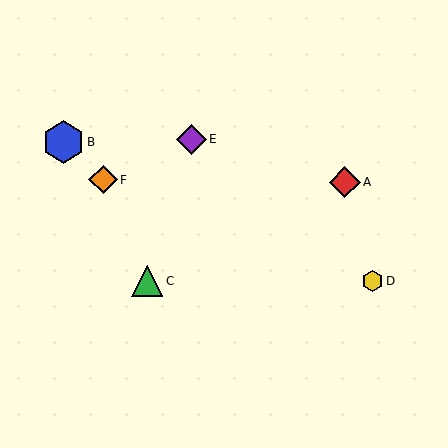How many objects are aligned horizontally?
2 objects (C, D) are aligned horizontally.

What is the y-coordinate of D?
Object D is at y≈281.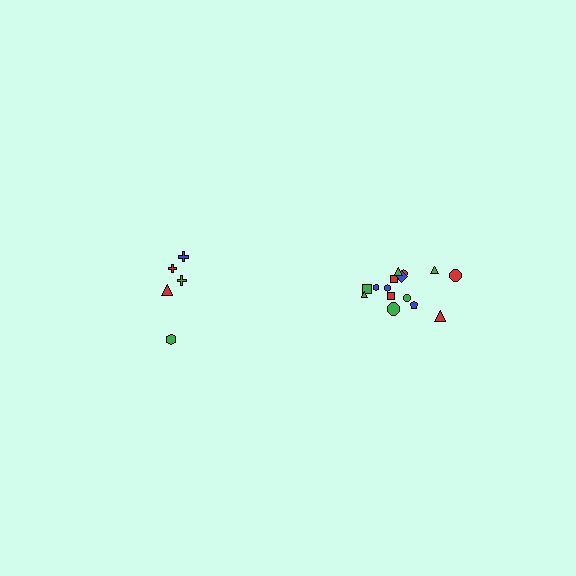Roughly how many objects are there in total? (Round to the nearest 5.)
Roughly 20 objects in total.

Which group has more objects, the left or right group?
The right group.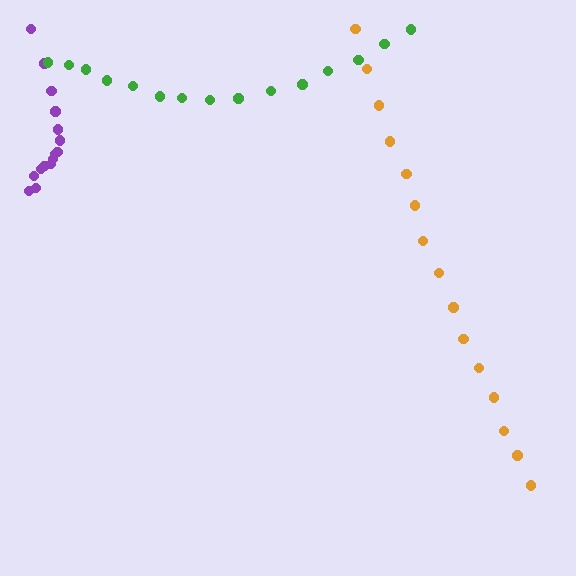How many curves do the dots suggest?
There are 3 distinct paths.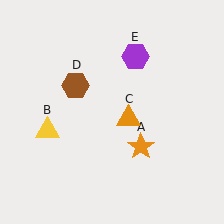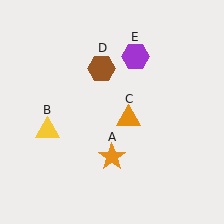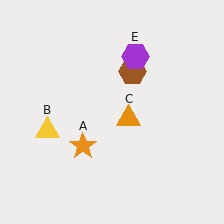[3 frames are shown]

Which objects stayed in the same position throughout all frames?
Yellow triangle (object B) and orange triangle (object C) and purple hexagon (object E) remained stationary.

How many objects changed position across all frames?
2 objects changed position: orange star (object A), brown hexagon (object D).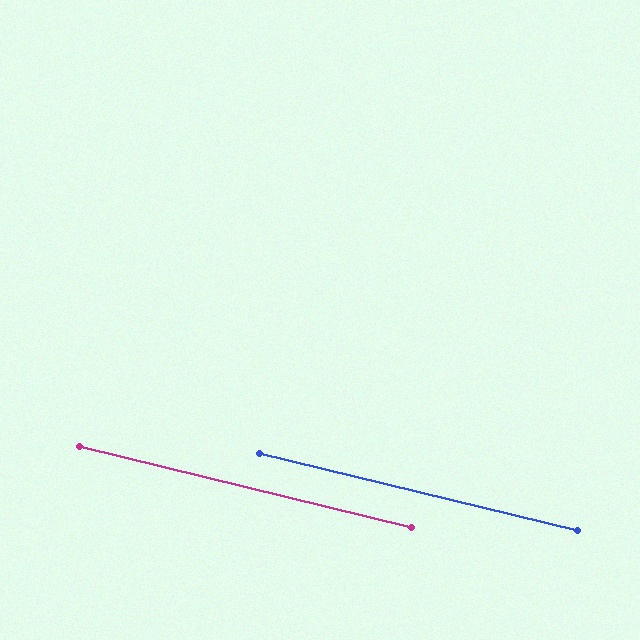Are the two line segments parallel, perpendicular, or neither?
Parallel — their directions differ by only 0.3°.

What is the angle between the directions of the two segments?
Approximately 0 degrees.